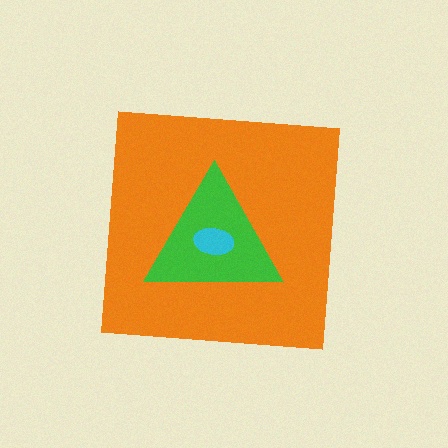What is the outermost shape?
The orange square.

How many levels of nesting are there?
3.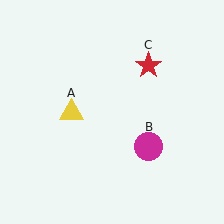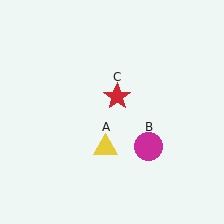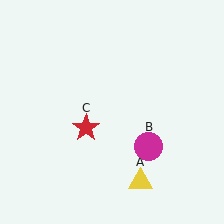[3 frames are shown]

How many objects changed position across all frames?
2 objects changed position: yellow triangle (object A), red star (object C).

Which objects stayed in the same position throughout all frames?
Magenta circle (object B) remained stationary.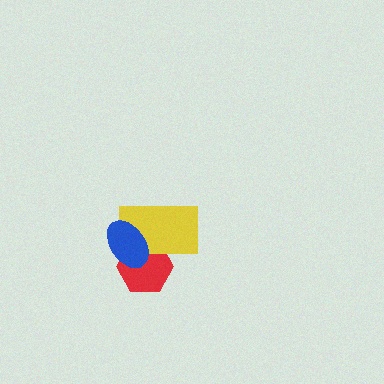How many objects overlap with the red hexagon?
2 objects overlap with the red hexagon.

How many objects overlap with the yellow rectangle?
2 objects overlap with the yellow rectangle.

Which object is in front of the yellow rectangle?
The blue ellipse is in front of the yellow rectangle.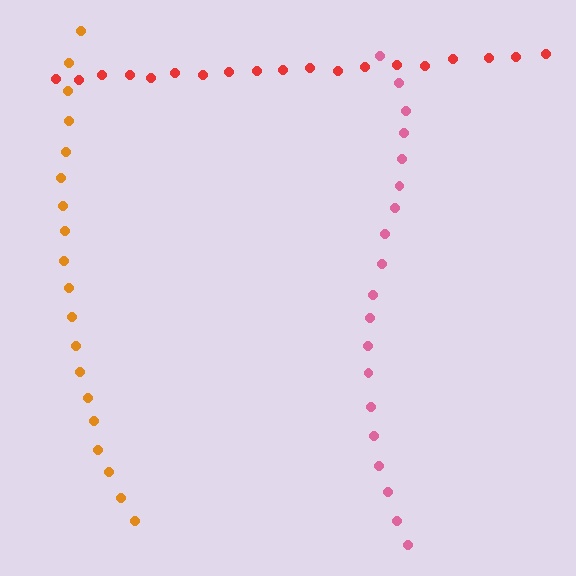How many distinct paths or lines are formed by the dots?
There are 3 distinct paths.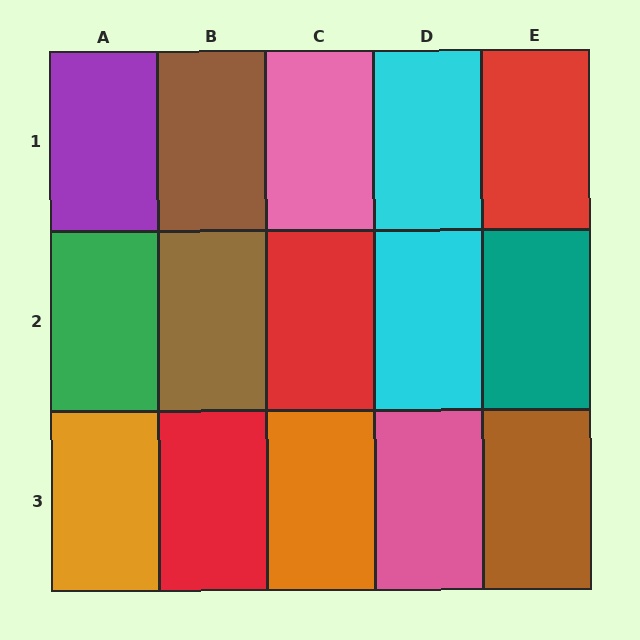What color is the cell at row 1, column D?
Cyan.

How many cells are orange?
2 cells are orange.